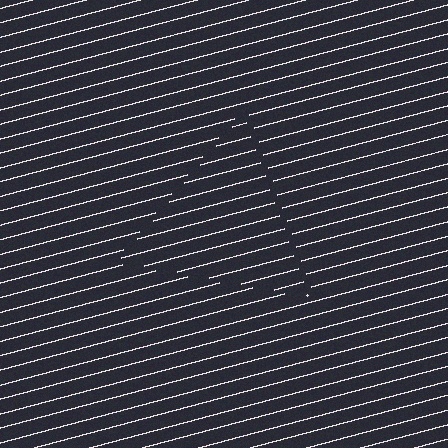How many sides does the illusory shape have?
3 sides — the line-ends trace a triangle.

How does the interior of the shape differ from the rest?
The interior of the shape contains the same grating, shifted by half a period — the contour is defined by the phase discontinuity where line-ends from the inner and outer gratings abut.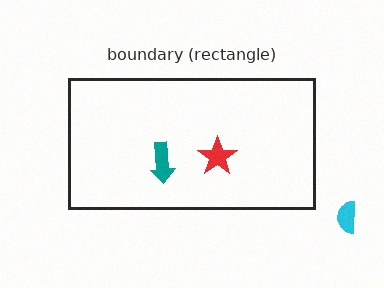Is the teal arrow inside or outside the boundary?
Inside.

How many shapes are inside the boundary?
2 inside, 1 outside.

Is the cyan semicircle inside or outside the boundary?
Outside.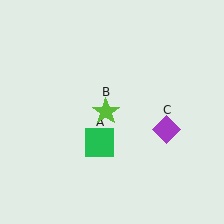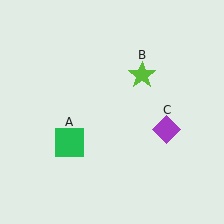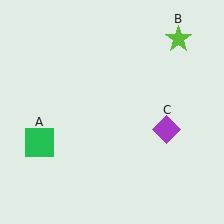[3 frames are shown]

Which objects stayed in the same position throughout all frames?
Purple diamond (object C) remained stationary.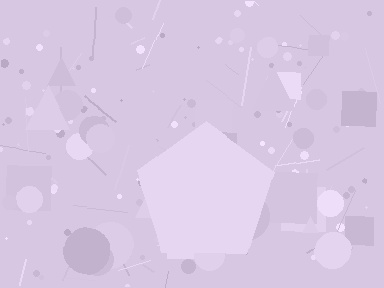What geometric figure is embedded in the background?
A pentagon is embedded in the background.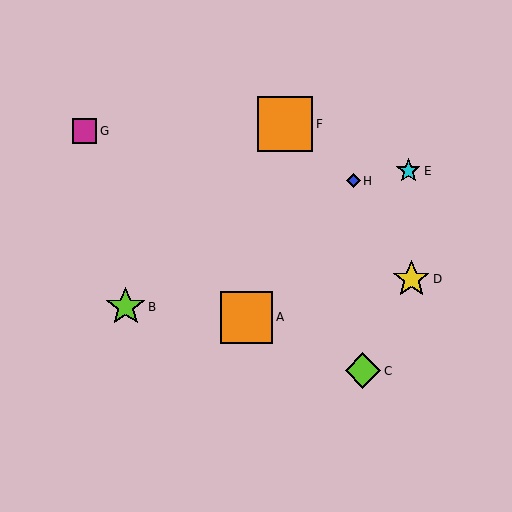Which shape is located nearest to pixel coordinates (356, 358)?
The lime diamond (labeled C) at (363, 371) is nearest to that location.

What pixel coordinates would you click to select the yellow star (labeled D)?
Click at (411, 279) to select the yellow star D.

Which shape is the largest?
The orange square (labeled F) is the largest.